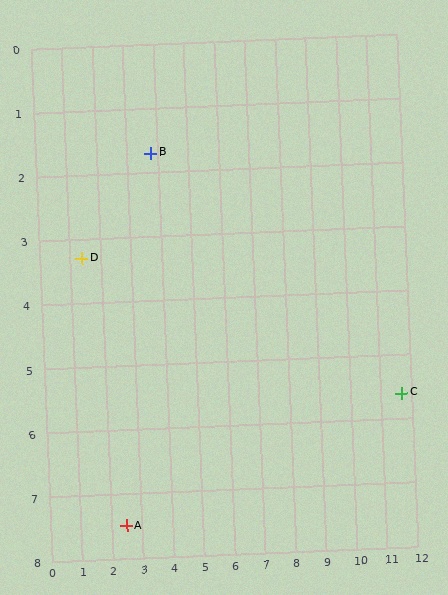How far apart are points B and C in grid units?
Points B and C are about 8.8 grid units apart.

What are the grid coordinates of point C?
Point C is at approximately (11.7, 5.6).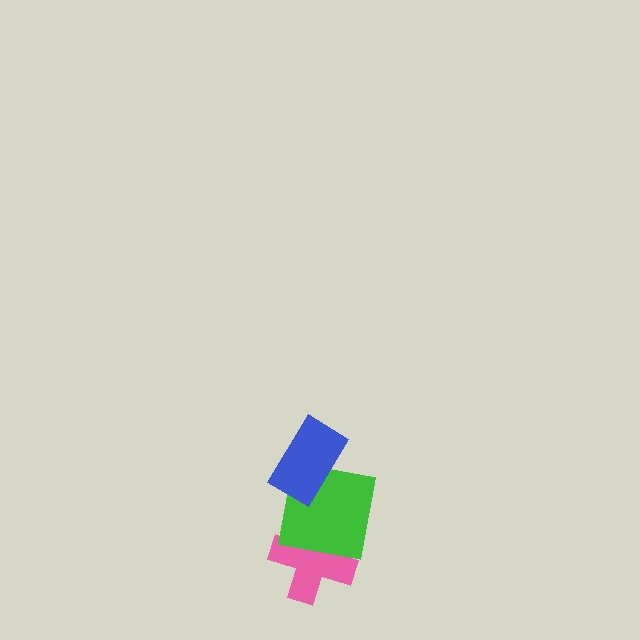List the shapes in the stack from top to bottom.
From top to bottom: the blue rectangle, the green square, the pink cross.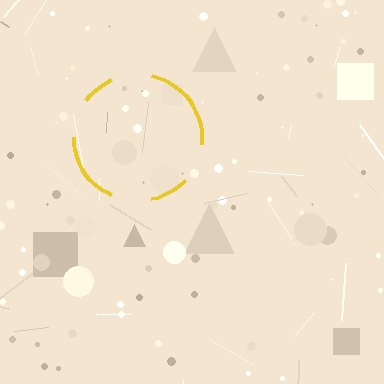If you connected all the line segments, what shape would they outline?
They would outline a circle.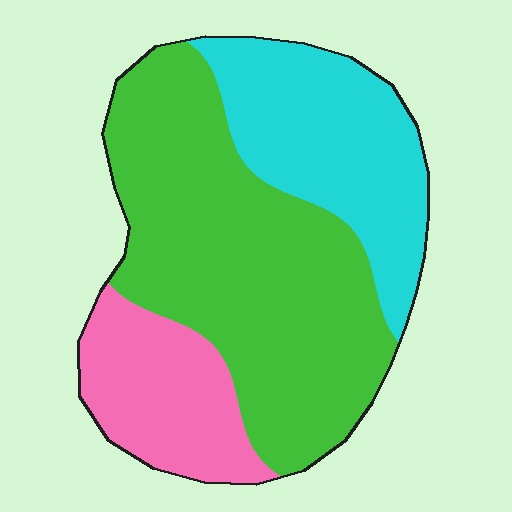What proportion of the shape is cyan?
Cyan covers roughly 30% of the shape.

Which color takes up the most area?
Green, at roughly 55%.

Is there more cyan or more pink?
Cyan.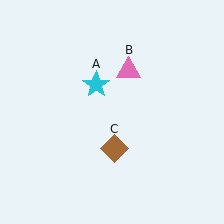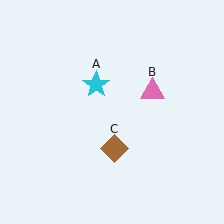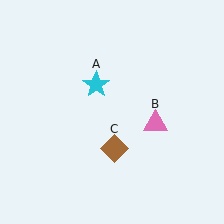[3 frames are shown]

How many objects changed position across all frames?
1 object changed position: pink triangle (object B).